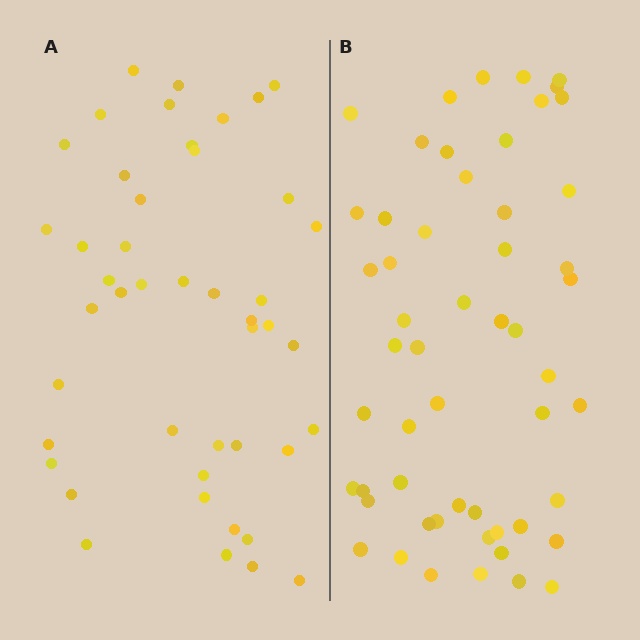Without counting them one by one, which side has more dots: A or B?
Region B (the right region) has more dots.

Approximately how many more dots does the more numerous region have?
Region B has roughly 8 or so more dots than region A.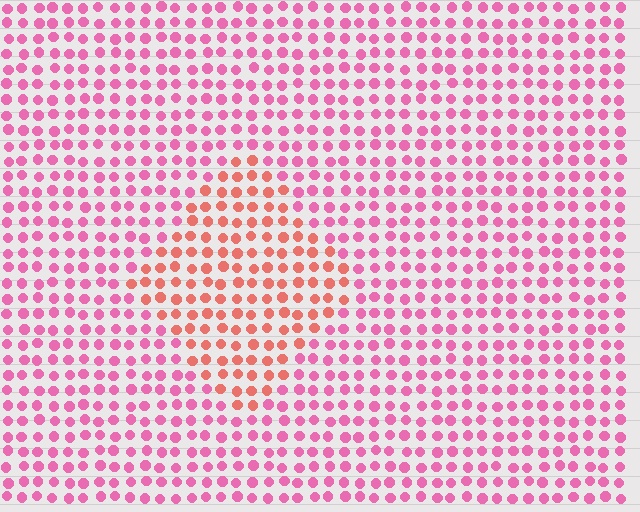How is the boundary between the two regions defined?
The boundary is defined purely by a slight shift in hue (about 37 degrees). Spacing, size, and orientation are identical on both sides.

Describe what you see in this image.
The image is filled with small pink elements in a uniform arrangement. A diamond-shaped region is visible where the elements are tinted to a slightly different hue, forming a subtle color boundary.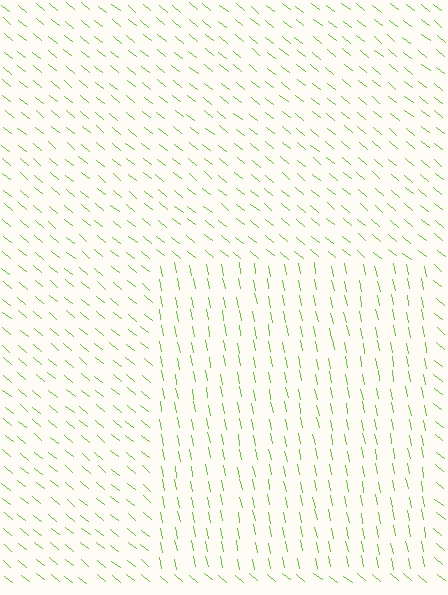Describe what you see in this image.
The image is filled with small lime line segments. A rectangle region in the image has lines oriented differently from the surrounding lines, creating a visible texture boundary.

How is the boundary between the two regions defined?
The boundary is defined purely by a change in line orientation (approximately 39 degrees difference). All lines are the same color and thickness.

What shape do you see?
I see a rectangle.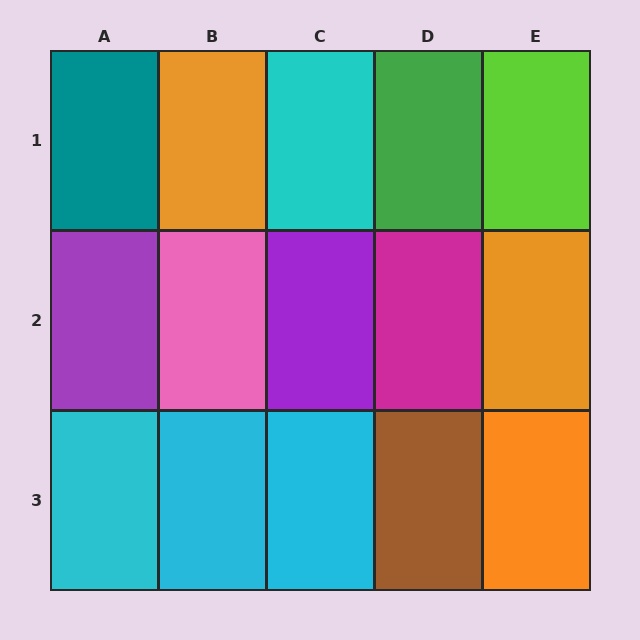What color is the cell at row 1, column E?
Lime.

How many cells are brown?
1 cell is brown.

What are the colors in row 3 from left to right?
Cyan, cyan, cyan, brown, orange.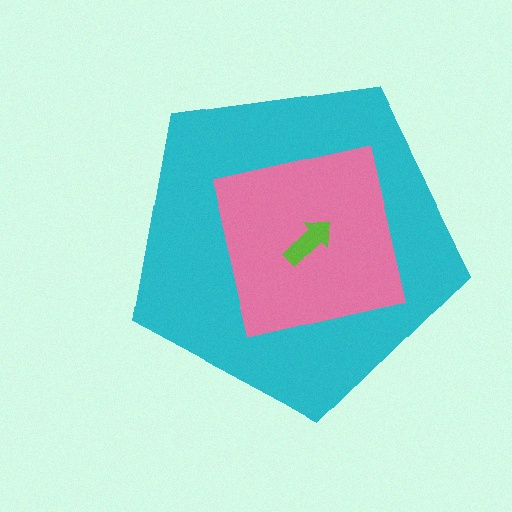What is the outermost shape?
The cyan pentagon.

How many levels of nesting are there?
3.